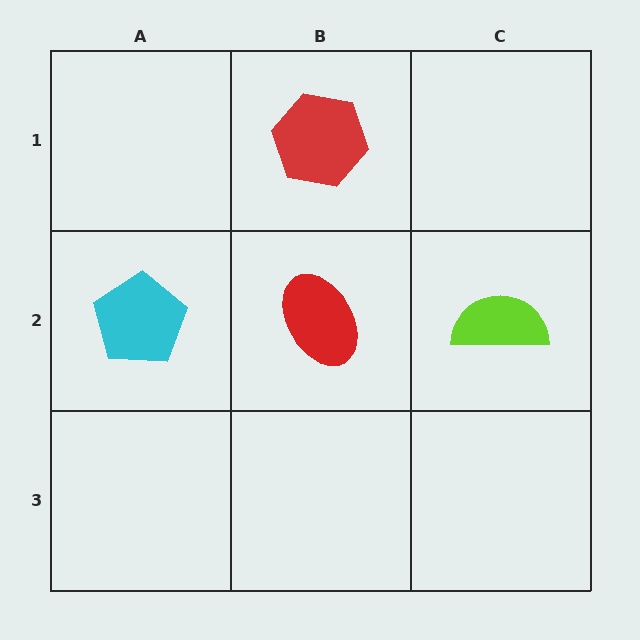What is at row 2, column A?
A cyan pentagon.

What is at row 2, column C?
A lime semicircle.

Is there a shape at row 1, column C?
No, that cell is empty.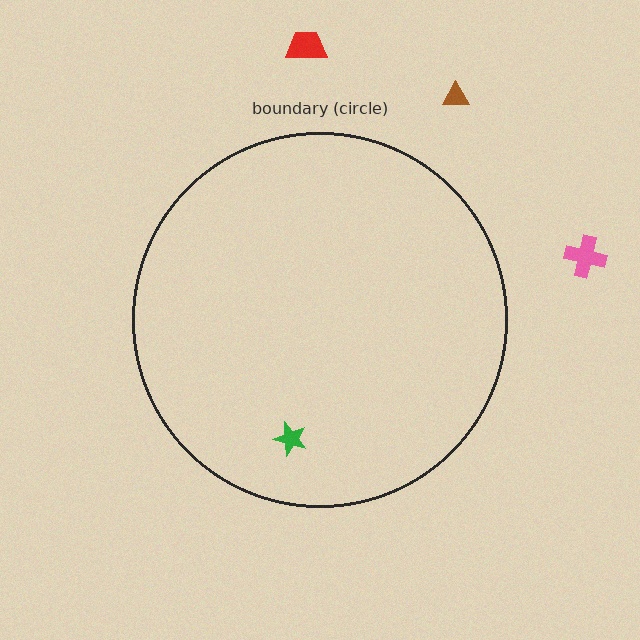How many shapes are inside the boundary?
1 inside, 3 outside.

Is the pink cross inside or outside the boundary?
Outside.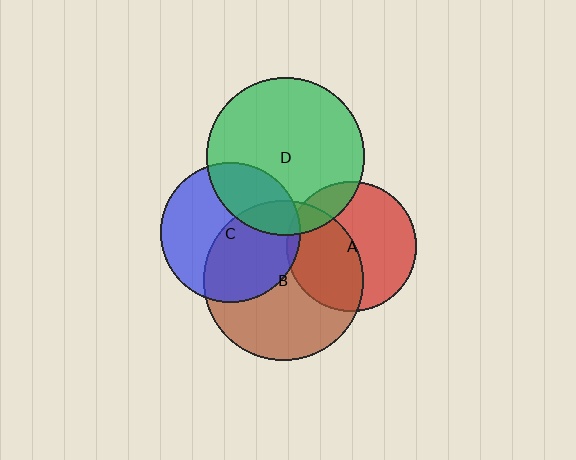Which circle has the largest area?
Circle B (brown).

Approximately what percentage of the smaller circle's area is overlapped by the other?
Approximately 30%.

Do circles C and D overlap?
Yes.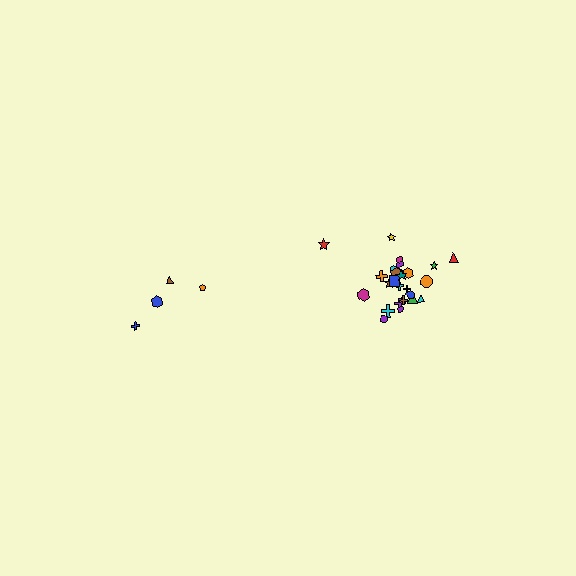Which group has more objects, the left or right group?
The right group.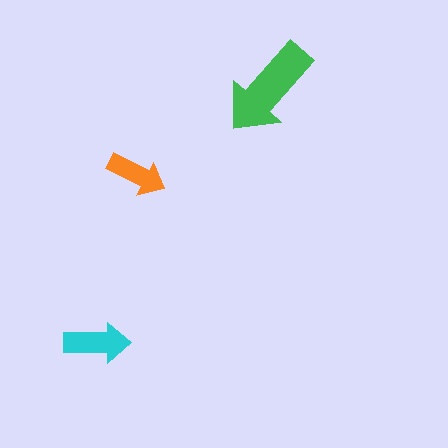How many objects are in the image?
There are 3 objects in the image.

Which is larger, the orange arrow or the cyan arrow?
The cyan one.